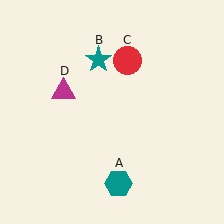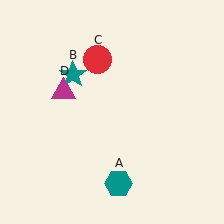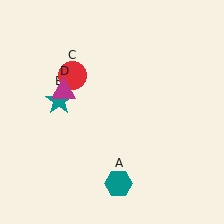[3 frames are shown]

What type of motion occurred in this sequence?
The teal star (object B), red circle (object C) rotated counterclockwise around the center of the scene.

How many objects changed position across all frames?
2 objects changed position: teal star (object B), red circle (object C).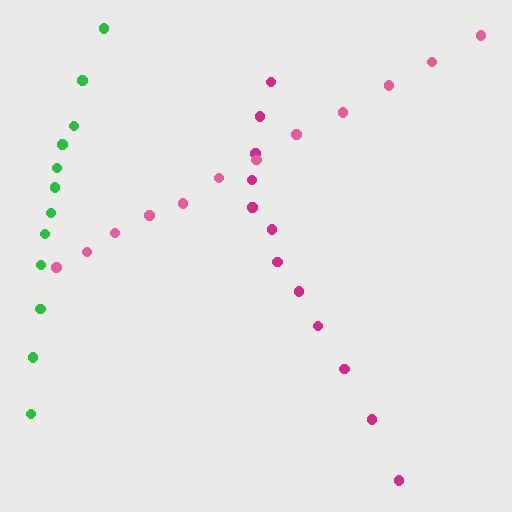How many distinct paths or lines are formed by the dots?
There are 3 distinct paths.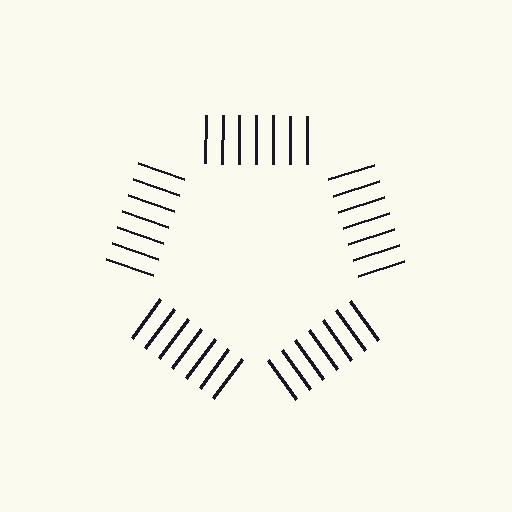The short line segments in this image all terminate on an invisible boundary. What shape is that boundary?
An illusory pentagon — the line segments terminate on its edges but no continuous stroke is drawn.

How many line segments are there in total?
35 — 7 along each of the 5 edges.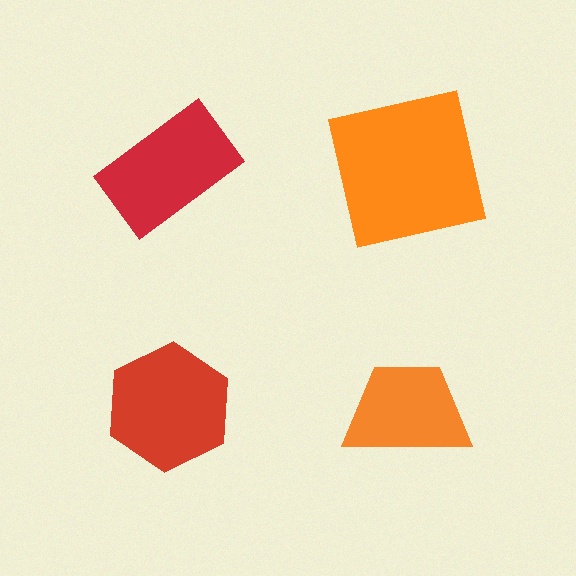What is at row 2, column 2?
An orange trapezoid.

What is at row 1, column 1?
A red rectangle.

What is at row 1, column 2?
An orange square.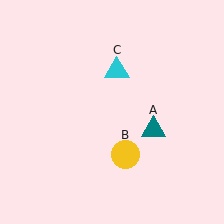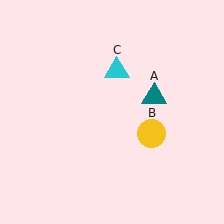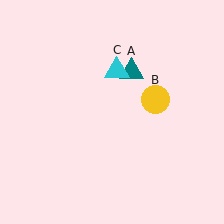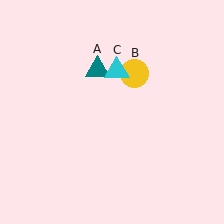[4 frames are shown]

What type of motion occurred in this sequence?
The teal triangle (object A), yellow circle (object B) rotated counterclockwise around the center of the scene.